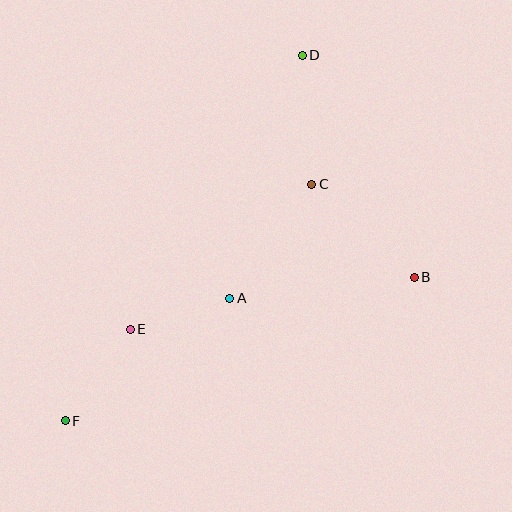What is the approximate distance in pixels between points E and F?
The distance between E and F is approximately 113 pixels.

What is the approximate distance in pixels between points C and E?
The distance between C and E is approximately 232 pixels.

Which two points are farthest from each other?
Points D and F are farthest from each other.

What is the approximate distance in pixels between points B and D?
The distance between B and D is approximately 249 pixels.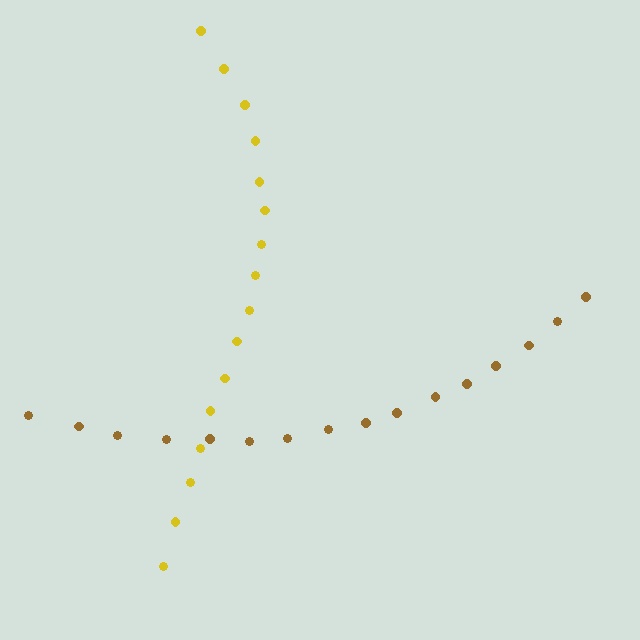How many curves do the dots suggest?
There are 2 distinct paths.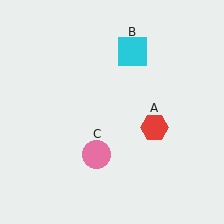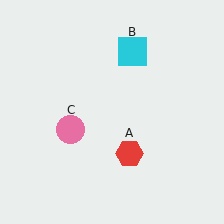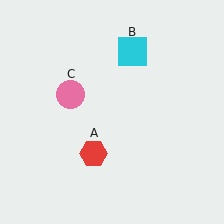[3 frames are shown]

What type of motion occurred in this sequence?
The red hexagon (object A), pink circle (object C) rotated clockwise around the center of the scene.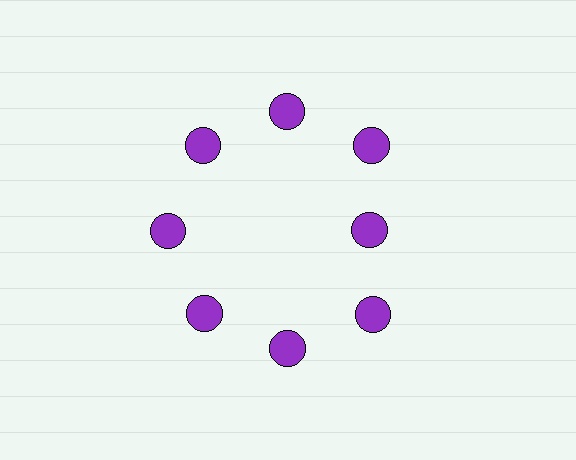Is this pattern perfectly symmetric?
No. The 8 purple circles are arranged in a ring, but one element near the 3 o'clock position is pulled inward toward the center, breaking the 8-fold rotational symmetry.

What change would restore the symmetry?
The symmetry would be restored by moving it outward, back onto the ring so that all 8 circles sit at equal angles and equal distance from the center.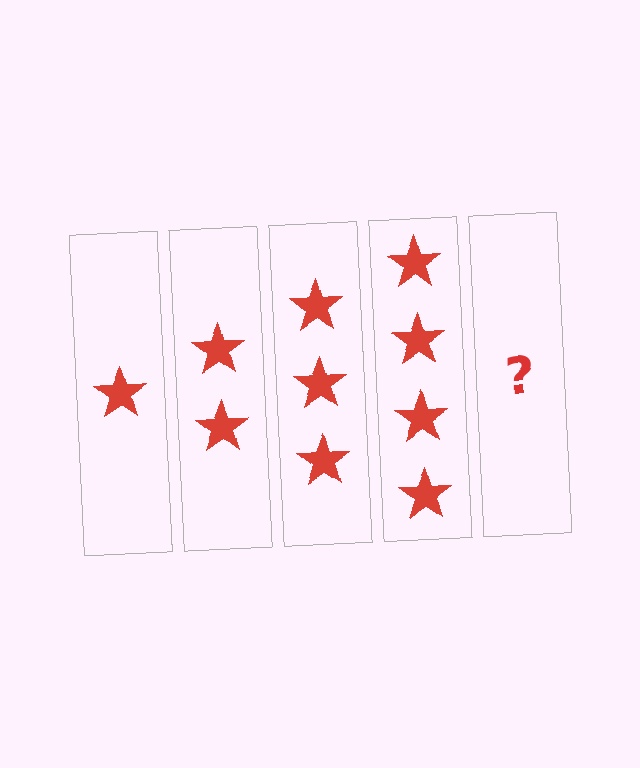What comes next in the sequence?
The next element should be 5 stars.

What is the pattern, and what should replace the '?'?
The pattern is that each step adds one more star. The '?' should be 5 stars.